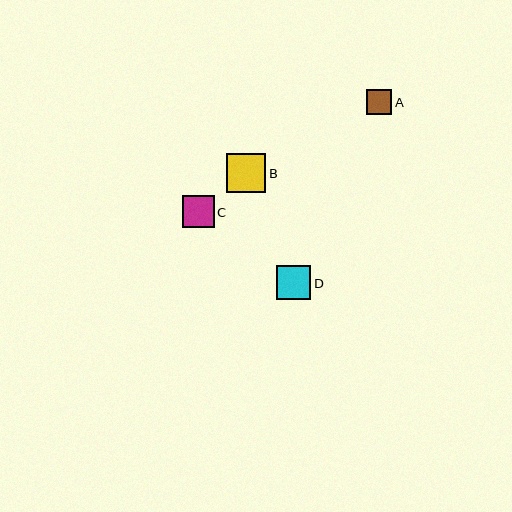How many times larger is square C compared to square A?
Square C is approximately 1.3 times the size of square A.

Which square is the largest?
Square B is the largest with a size of approximately 39 pixels.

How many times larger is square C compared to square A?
Square C is approximately 1.3 times the size of square A.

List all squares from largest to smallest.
From largest to smallest: B, D, C, A.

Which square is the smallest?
Square A is the smallest with a size of approximately 25 pixels.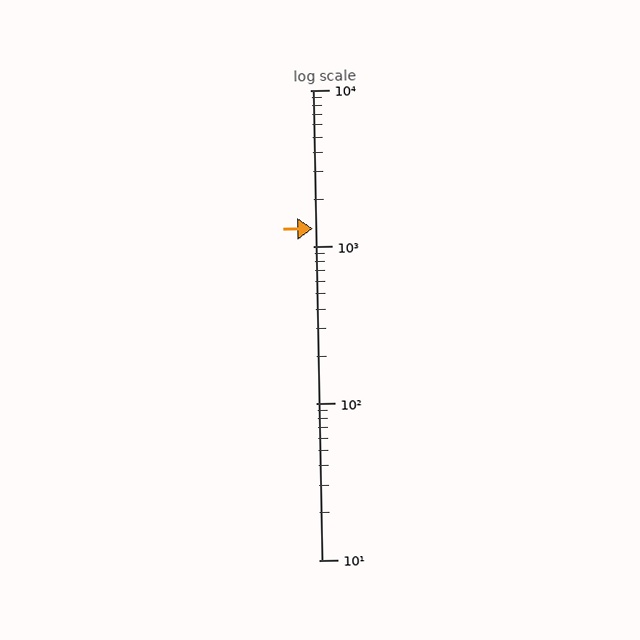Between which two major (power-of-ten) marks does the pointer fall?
The pointer is between 1000 and 10000.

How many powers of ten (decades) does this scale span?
The scale spans 3 decades, from 10 to 10000.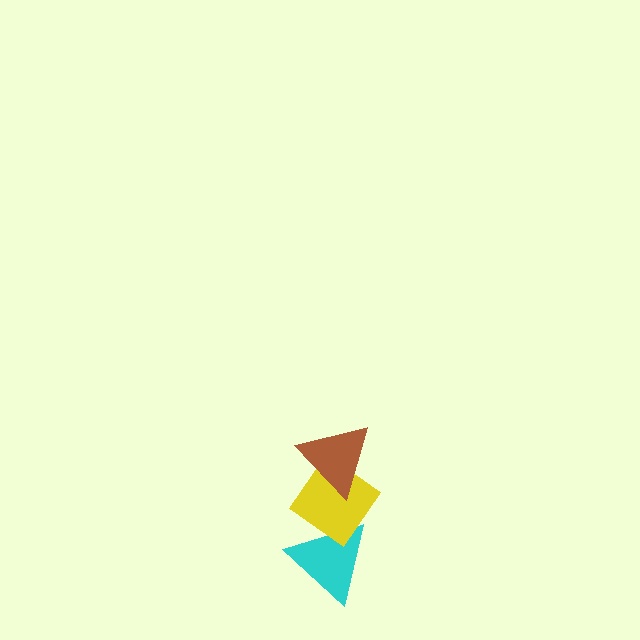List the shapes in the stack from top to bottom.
From top to bottom: the brown triangle, the yellow diamond, the cyan triangle.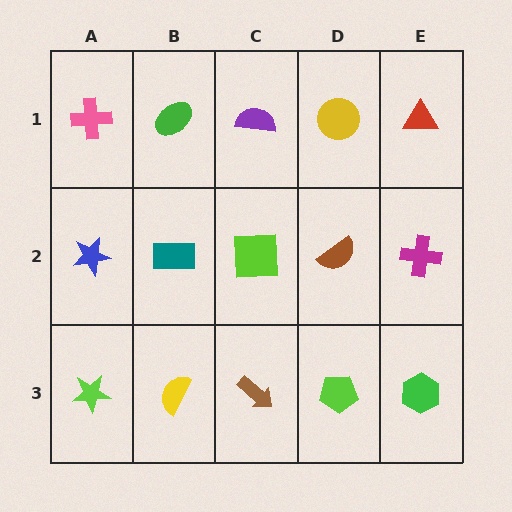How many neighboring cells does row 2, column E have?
3.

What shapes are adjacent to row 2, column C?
A purple semicircle (row 1, column C), a brown arrow (row 3, column C), a teal rectangle (row 2, column B), a brown semicircle (row 2, column D).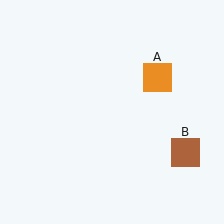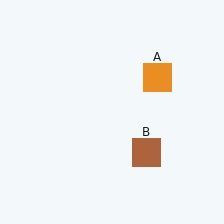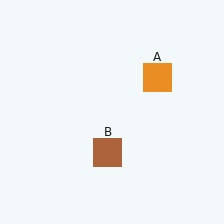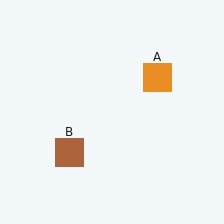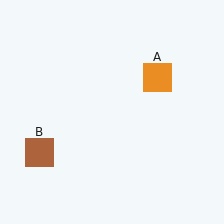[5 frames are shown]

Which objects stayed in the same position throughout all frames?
Orange square (object A) remained stationary.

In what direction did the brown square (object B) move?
The brown square (object B) moved left.